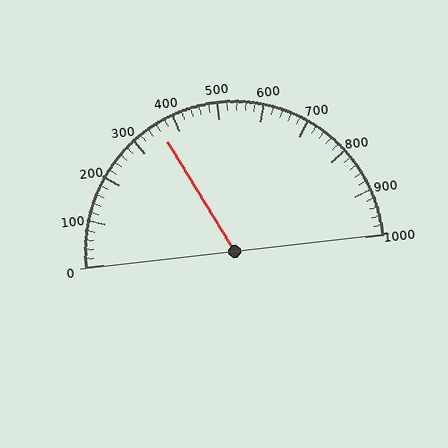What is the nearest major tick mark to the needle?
The nearest major tick mark is 400.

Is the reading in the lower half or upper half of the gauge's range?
The reading is in the lower half of the range (0 to 1000).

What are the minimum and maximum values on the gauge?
The gauge ranges from 0 to 1000.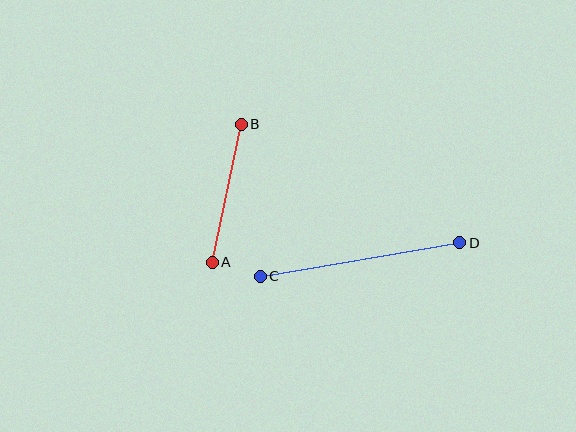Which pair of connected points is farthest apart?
Points C and D are farthest apart.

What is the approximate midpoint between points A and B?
The midpoint is at approximately (227, 193) pixels.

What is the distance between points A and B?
The distance is approximately 141 pixels.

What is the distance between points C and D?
The distance is approximately 202 pixels.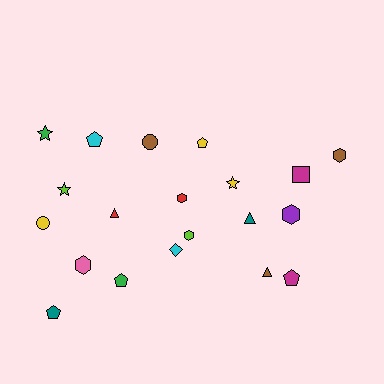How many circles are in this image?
There are 2 circles.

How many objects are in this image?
There are 20 objects.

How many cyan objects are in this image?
There are 2 cyan objects.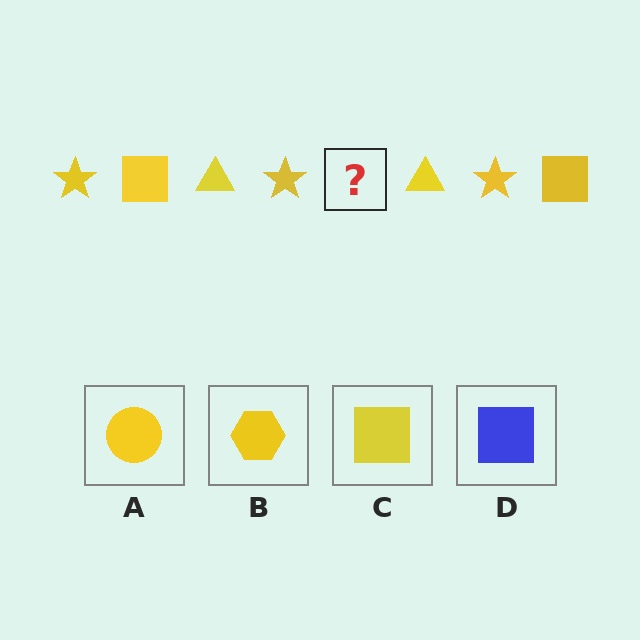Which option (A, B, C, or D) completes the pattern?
C.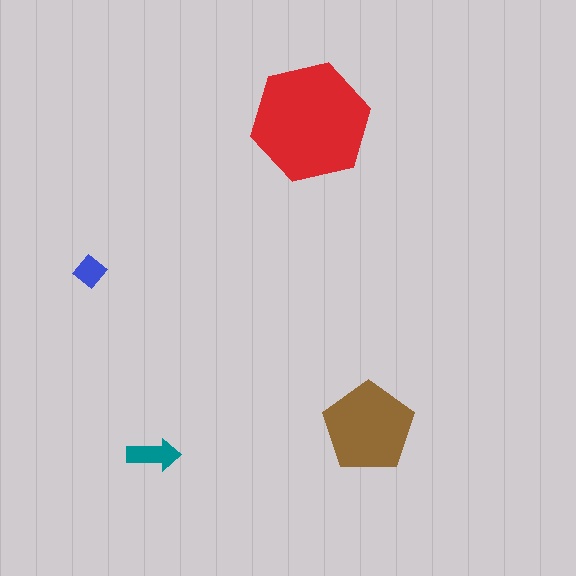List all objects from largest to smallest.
The red hexagon, the brown pentagon, the teal arrow, the blue diamond.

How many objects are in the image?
There are 4 objects in the image.